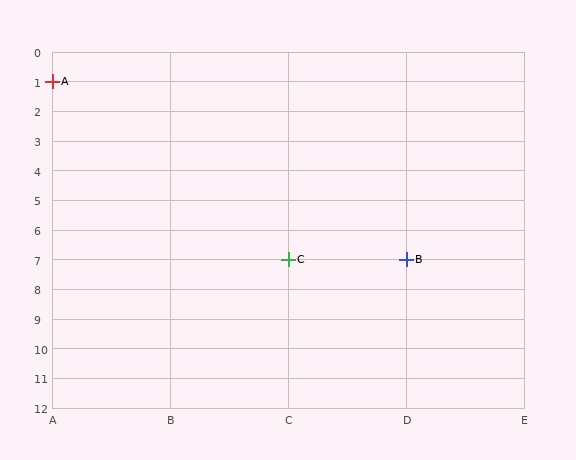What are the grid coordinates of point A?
Point A is at grid coordinates (A, 1).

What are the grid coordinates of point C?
Point C is at grid coordinates (C, 7).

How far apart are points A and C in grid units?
Points A and C are 2 columns and 6 rows apart (about 6.3 grid units diagonally).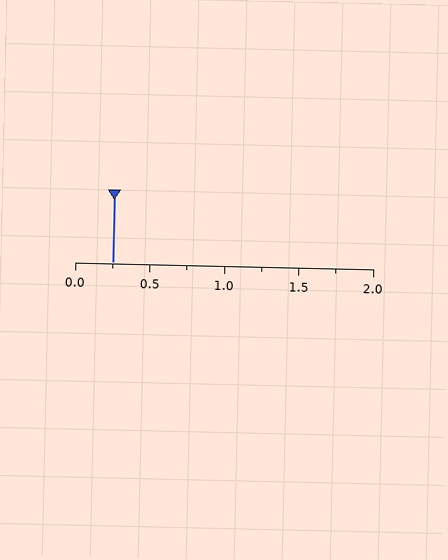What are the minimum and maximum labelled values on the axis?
The axis runs from 0.0 to 2.0.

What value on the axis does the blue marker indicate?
The marker indicates approximately 0.25.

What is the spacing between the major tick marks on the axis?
The major ticks are spaced 0.5 apart.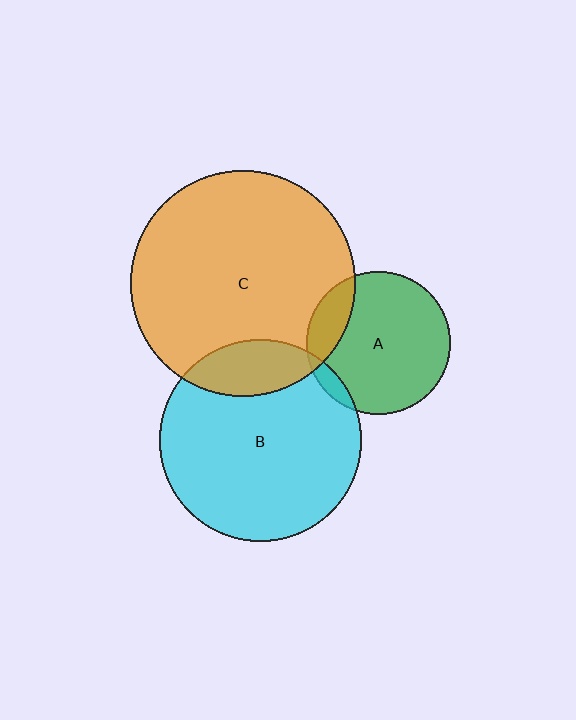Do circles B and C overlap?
Yes.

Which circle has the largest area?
Circle C (orange).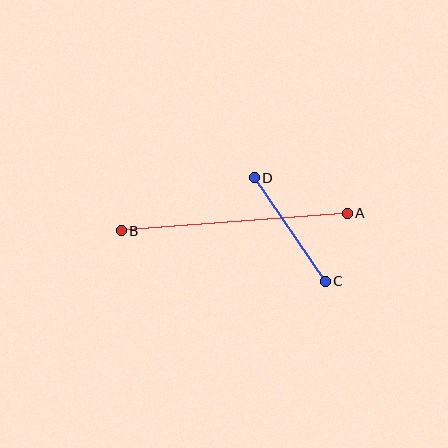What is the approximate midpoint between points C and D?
The midpoint is at approximately (290, 229) pixels.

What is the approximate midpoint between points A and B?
The midpoint is at approximately (234, 222) pixels.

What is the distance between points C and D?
The distance is approximately 125 pixels.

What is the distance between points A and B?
The distance is approximately 227 pixels.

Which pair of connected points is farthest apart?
Points A and B are farthest apart.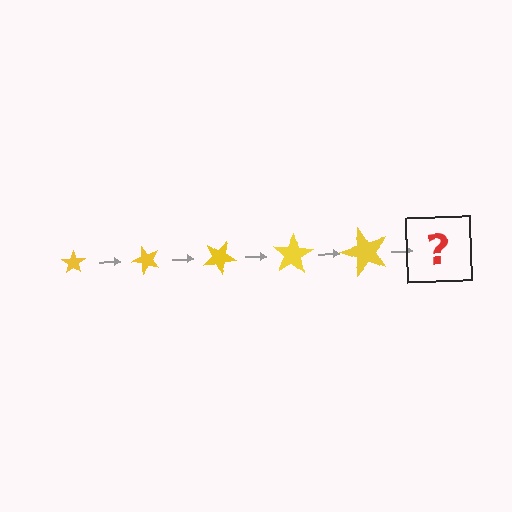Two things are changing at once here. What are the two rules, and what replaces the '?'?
The two rules are that the star grows larger each step and it rotates 50 degrees each step. The '?' should be a star, larger than the previous one and rotated 250 degrees from the start.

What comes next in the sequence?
The next element should be a star, larger than the previous one and rotated 250 degrees from the start.